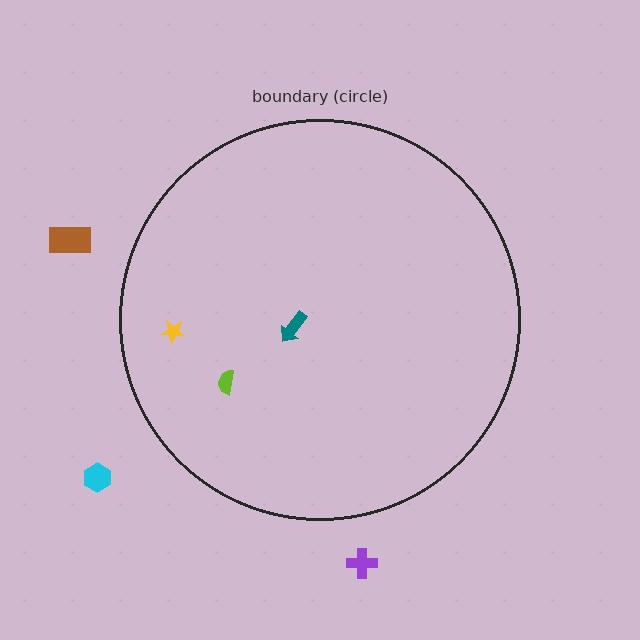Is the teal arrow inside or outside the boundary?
Inside.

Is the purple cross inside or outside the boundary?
Outside.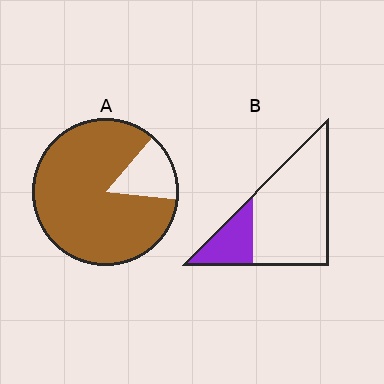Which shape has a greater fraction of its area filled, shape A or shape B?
Shape A.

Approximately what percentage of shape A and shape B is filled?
A is approximately 85% and B is approximately 25%.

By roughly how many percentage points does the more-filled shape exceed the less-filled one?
By roughly 60 percentage points (A over B).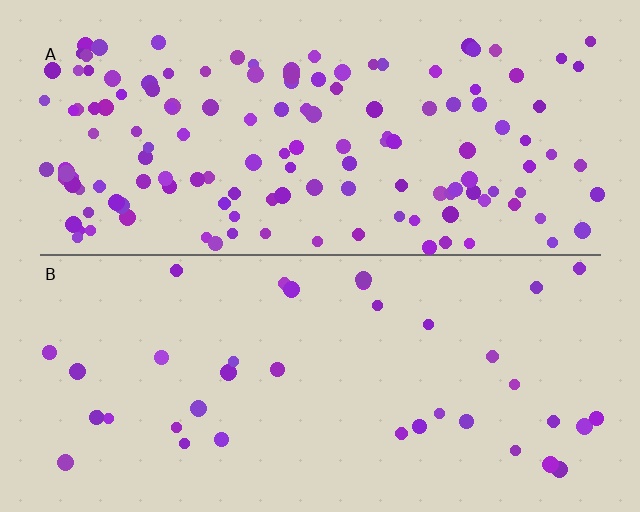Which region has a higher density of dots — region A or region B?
A (the top).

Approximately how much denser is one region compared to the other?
Approximately 3.7× — region A over region B.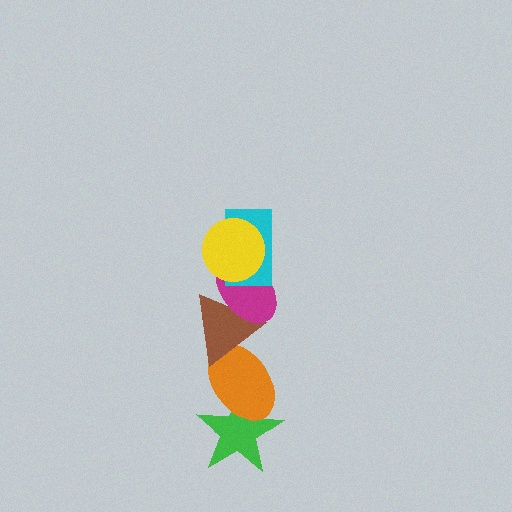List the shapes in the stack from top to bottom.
From top to bottom: the yellow circle, the cyan rectangle, the magenta ellipse, the brown triangle, the orange ellipse, the green star.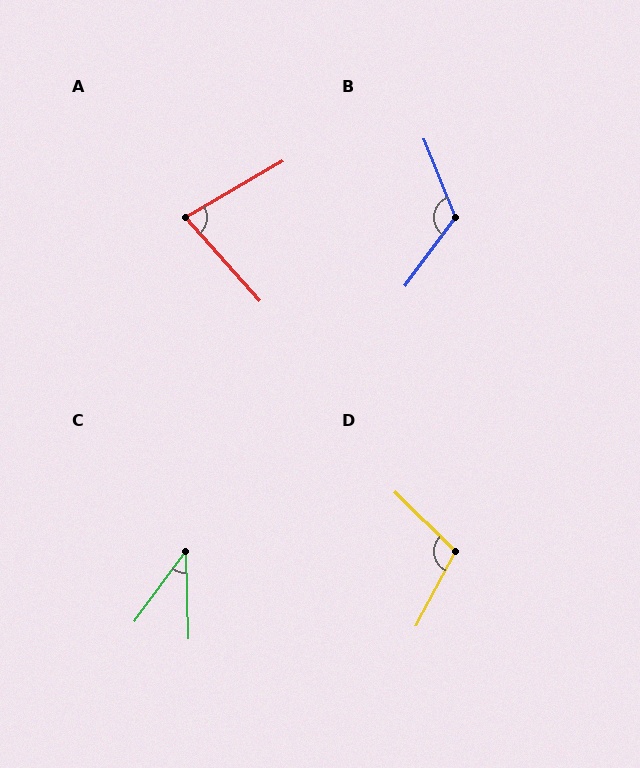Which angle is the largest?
B, at approximately 122 degrees.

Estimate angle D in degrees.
Approximately 106 degrees.